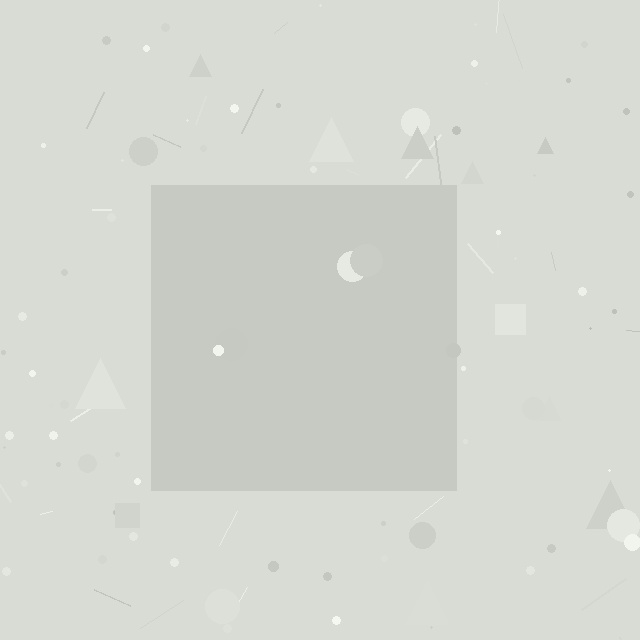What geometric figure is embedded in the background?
A square is embedded in the background.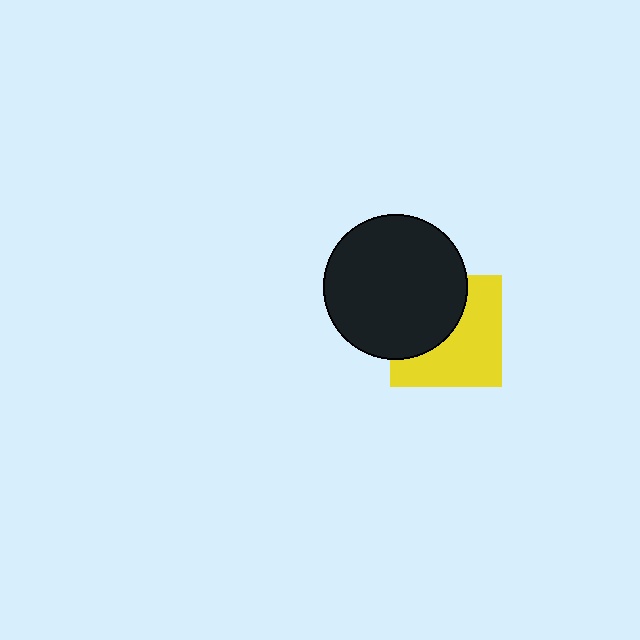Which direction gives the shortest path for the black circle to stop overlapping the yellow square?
Moving toward the upper-left gives the shortest separation.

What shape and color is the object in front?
The object in front is a black circle.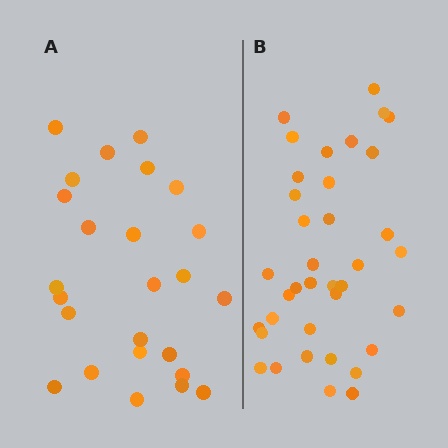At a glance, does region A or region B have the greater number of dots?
Region B (the right region) has more dots.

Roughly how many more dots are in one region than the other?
Region B has roughly 12 or so more dots than region A.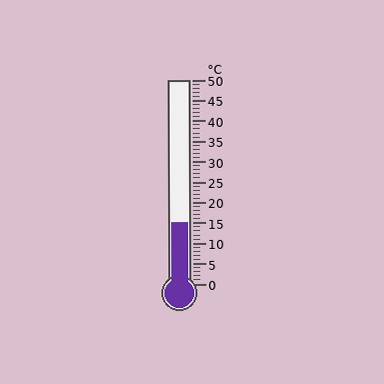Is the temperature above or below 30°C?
The temperature is below 30°C.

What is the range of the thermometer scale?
The thermometer scale ranges from 0°C to 50°C.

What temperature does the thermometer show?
The thermometer shows approximately 15°C.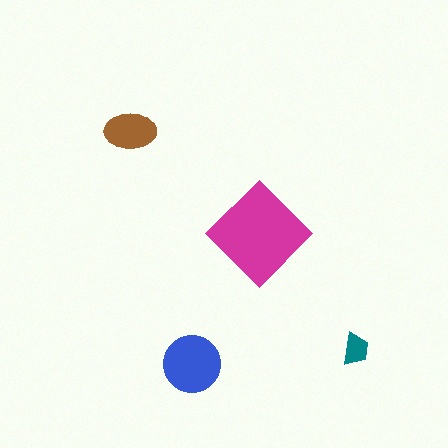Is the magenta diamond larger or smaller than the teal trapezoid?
Larger.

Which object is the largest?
The magenta diamond.